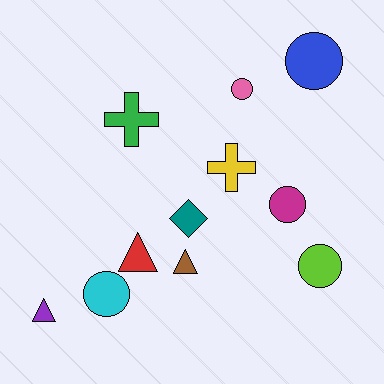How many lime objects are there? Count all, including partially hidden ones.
There is 1 lime object.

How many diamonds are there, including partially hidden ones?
There is 1 diamond.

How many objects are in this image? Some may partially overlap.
There are 11 objects.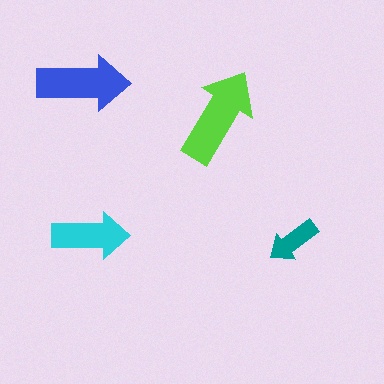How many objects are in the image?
There are 4 objects in the image.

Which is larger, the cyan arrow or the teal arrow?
The cyan one.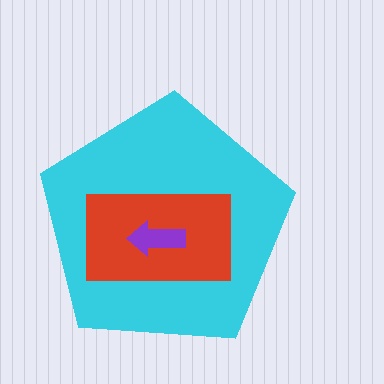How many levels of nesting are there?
3.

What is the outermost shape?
The cyan pentagon.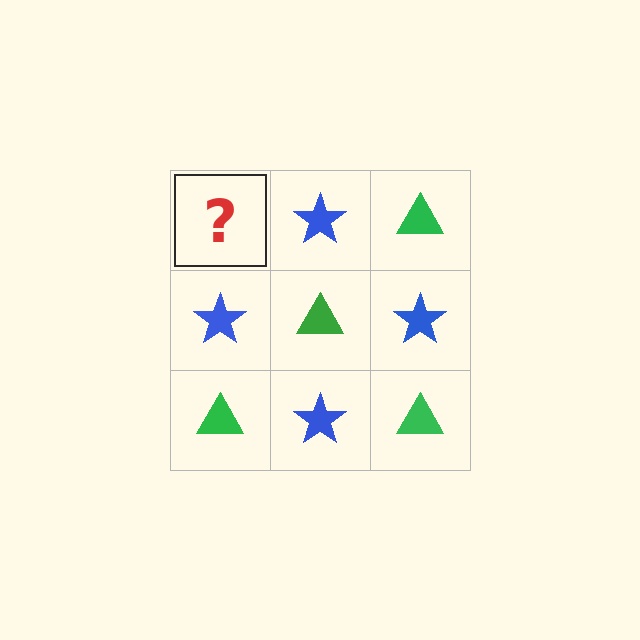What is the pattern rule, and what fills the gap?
The rule is that it alternates green triangle and blue star in a checkerboard pattern. The gap should be filled with a green triangle.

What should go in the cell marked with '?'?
The missing cell should contain a green triangle.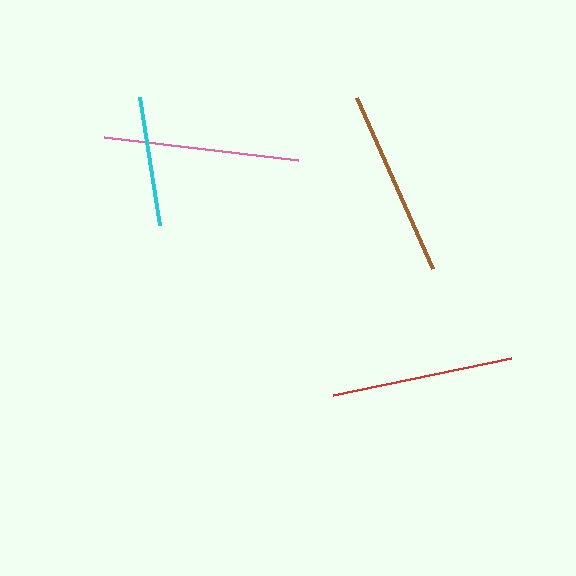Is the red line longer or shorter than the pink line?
The pink line is longer than the red line.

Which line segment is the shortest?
The cyan line is the shortest at approximately 129 pixels.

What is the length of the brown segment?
The brown segment is approximately 187 pixels long.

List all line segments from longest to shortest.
From longest to shortest: pink, brown, red, cyan.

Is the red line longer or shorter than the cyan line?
The red line is longer than the cyan line.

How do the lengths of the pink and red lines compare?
The pink and red lines are approximately the same length.